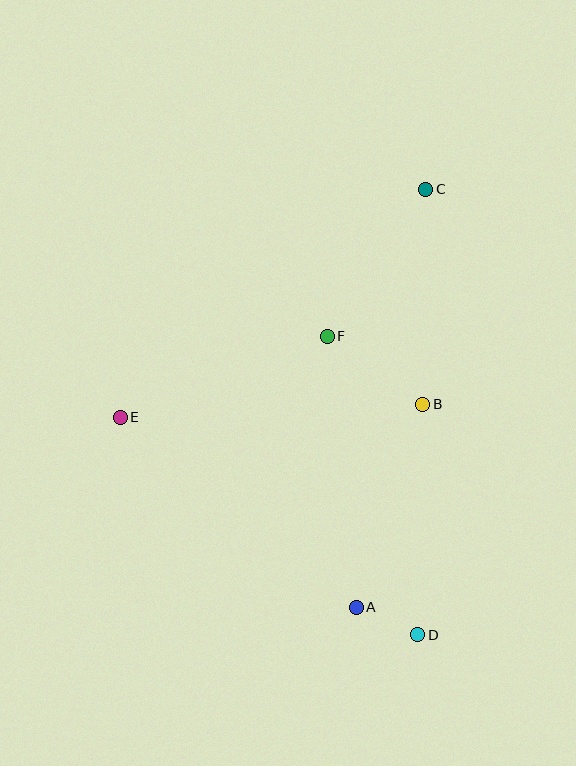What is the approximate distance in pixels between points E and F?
The distance between E and F is approximately 222 pixels.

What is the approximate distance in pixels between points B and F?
The distance between B and F is approximately 118 pixels.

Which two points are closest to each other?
Points A and D are closest to each other.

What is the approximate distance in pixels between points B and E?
The distance between B and E is approximately 303 pixels.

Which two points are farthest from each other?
Points C and D are farthest from each other.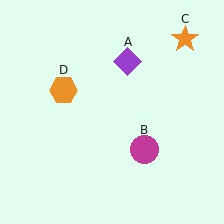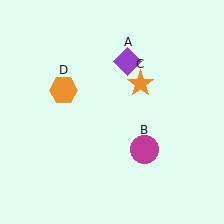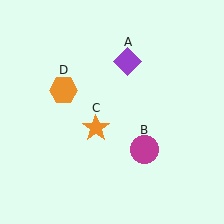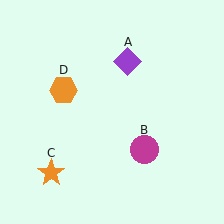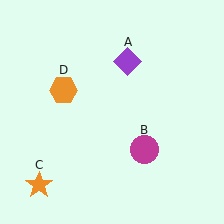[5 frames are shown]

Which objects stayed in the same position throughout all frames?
Purple diamond (object A) and magenta circle (object B) and orange hexagon (object D) remained stationary.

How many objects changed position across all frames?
1 object changed position: orange star (object C).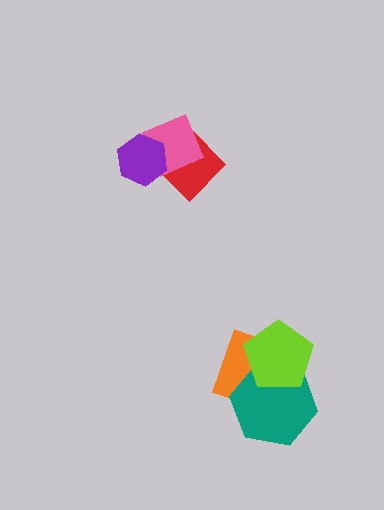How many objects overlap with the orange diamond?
2 objects overlap with the orange diamond.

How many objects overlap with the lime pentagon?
2 objects overlap with the lime pentagon.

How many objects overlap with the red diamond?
2 objects overlap with the red diamond.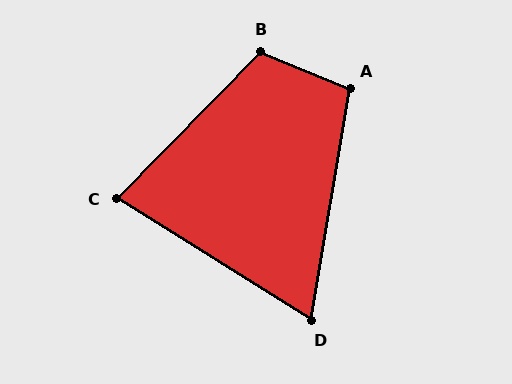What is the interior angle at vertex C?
Approximately 77 degrees (acute).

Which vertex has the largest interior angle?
B, at approximately 112 degrees.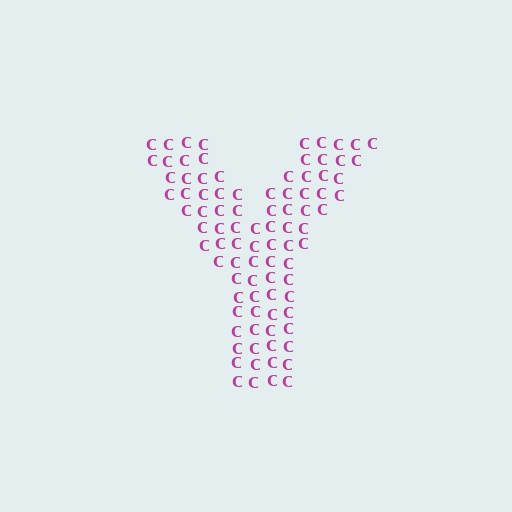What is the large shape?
The large shape is the letter Y.